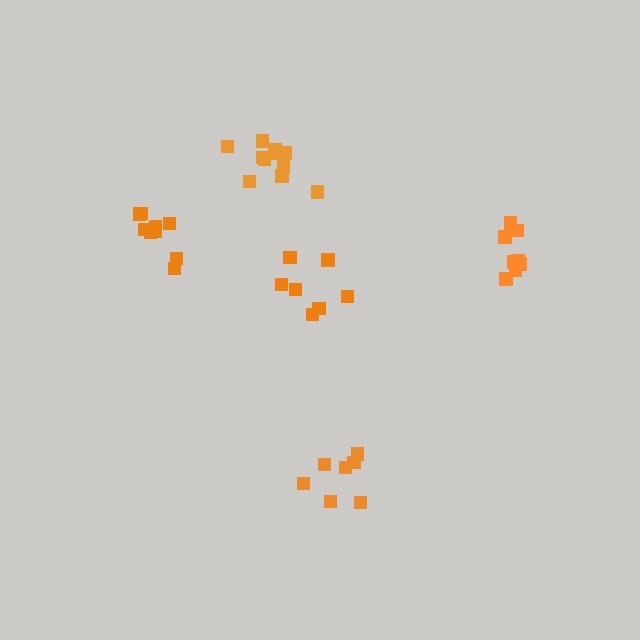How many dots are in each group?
Group 1: 11 dots, Group 2: 9 dots, Group 3: 7 dots, Group 4: 8 dots, Group 5: 7 dots (42 total).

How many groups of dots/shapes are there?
There are 5 groups.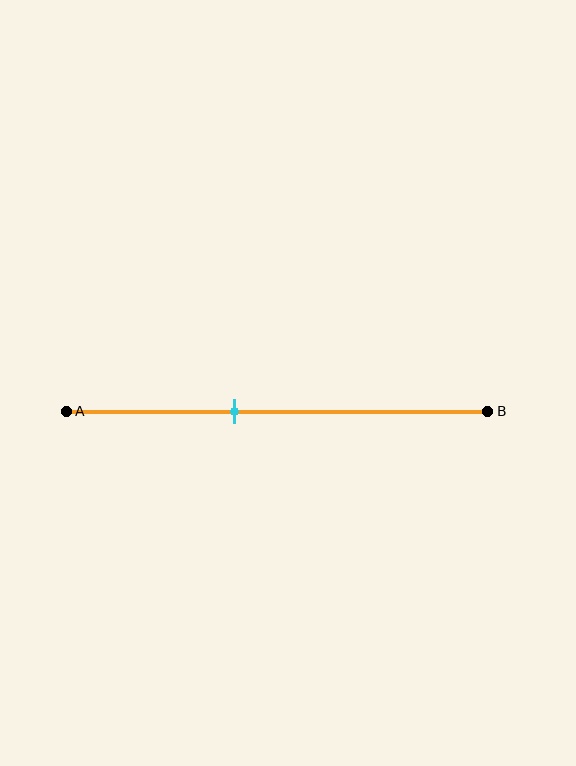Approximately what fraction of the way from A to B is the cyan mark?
The cyan mark is approximately 40% of the way from A to B.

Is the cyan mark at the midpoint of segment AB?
No, the mark is at about 40% from A, not at the 50% midpoint.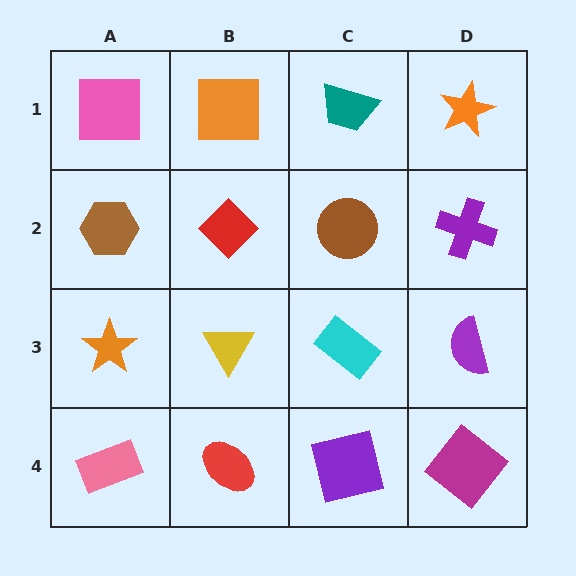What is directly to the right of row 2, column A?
A red diamond.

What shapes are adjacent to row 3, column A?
A brown hexagon (row 2, column A), a pink rectangle (row 4, column A), a yellow triangle (row 3, column B).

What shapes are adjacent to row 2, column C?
A teal trapezoid (row 1, column C), a cyan rectangle (row 3, column C), a red diamond (row 2, column B), a purple cross (row 2, column D).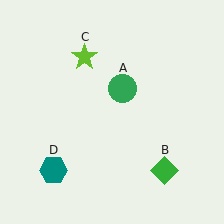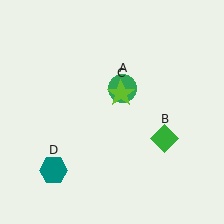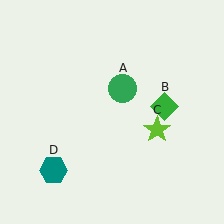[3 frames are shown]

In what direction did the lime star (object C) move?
The lime star (object C) moved down and to the right.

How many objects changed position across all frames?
2 objects changed position: green diamond (object B), lime star (object C).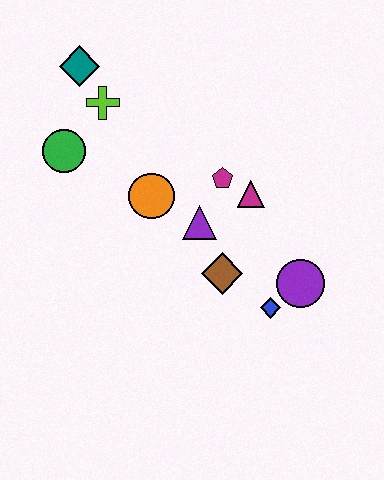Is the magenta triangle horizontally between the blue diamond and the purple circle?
No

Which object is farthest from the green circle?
The purple circle is farthest from the green circle.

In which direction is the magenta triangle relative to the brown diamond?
The magenta triangle is above the brown diamond.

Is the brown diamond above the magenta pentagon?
No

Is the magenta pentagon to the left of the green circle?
No